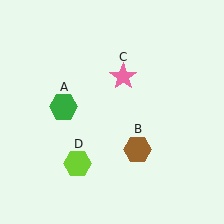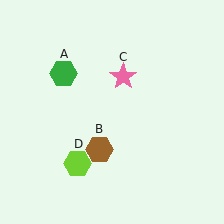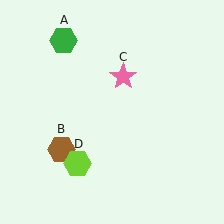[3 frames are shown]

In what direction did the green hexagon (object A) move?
The green hexagon (object A) moved up.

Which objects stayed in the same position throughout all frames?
Pink star (object C) and lime hexagon (object D) remained stationary.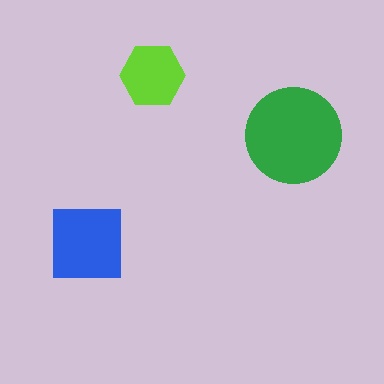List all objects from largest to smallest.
The green circle, the blue square, the lime hexagon.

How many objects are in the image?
There are 3 objects in the image.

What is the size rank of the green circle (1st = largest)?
1st.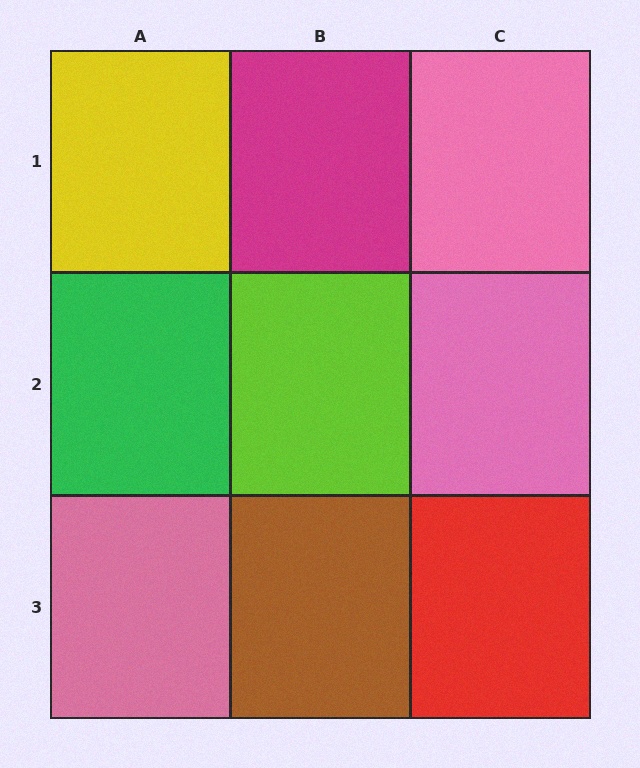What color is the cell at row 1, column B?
Magenta.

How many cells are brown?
1 cell is brown.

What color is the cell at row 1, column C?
Pink.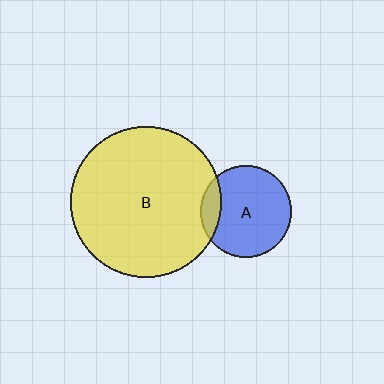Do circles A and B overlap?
Yes.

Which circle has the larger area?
Circle B (yellow).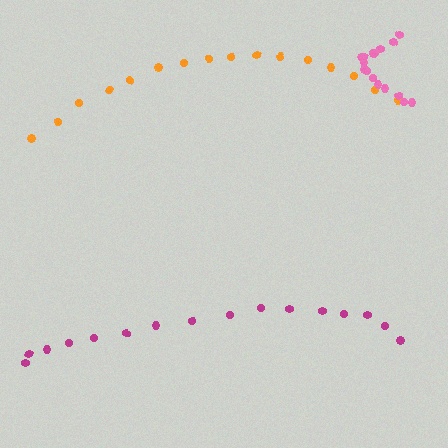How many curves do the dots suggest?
There are 3 distinct paths.